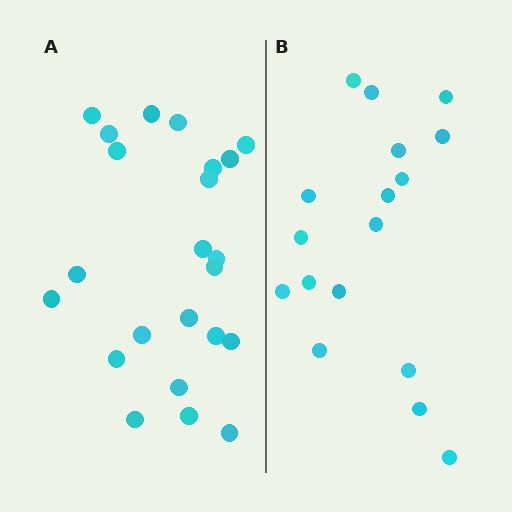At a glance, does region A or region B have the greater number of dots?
Region A (the left region) has more dots.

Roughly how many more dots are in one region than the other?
Region A has about 6 more dots than region B.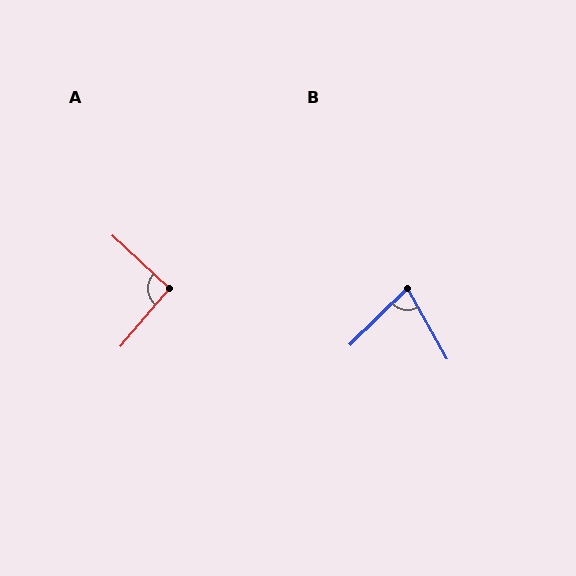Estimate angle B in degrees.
Approximately 75 degrees.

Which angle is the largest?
A, at approximately 93 degrees.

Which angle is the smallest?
B, at approximately 75 degrees.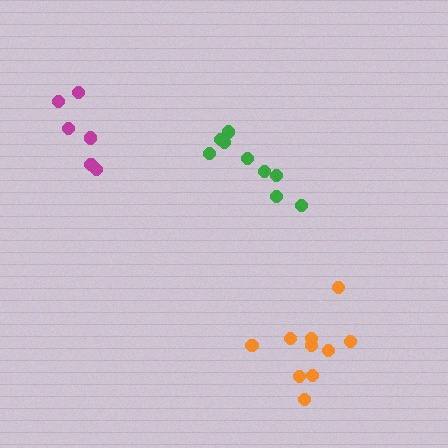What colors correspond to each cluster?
The clusters are colored: orange, magenta, green.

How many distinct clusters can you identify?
There are 3 distinct clusters.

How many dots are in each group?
Group 1: 10 dots, Group 2: 6 dots, Group 3: 9 dots (25 total).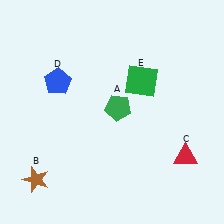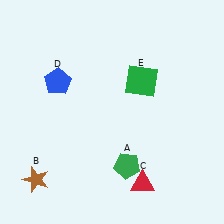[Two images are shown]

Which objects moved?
The objects that moved are: the green pentagon (A), the red triangle (C).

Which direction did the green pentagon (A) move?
The green pentagon (A) moved down.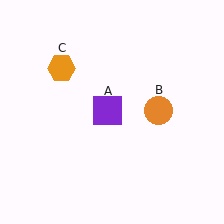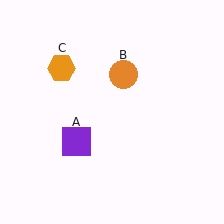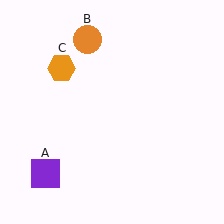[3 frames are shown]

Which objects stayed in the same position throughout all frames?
Orange hexagon (object C) remained stationary.